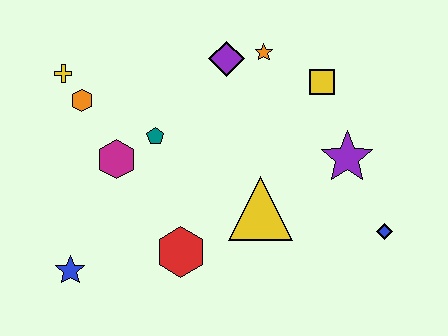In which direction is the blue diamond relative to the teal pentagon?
The blue diamond is to the right of the teal pentagon.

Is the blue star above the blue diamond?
No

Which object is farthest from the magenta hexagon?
The blue diamond is farthest from the magenta hexagon.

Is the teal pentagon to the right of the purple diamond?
No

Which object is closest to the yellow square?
The orange star is closest to the yellow square.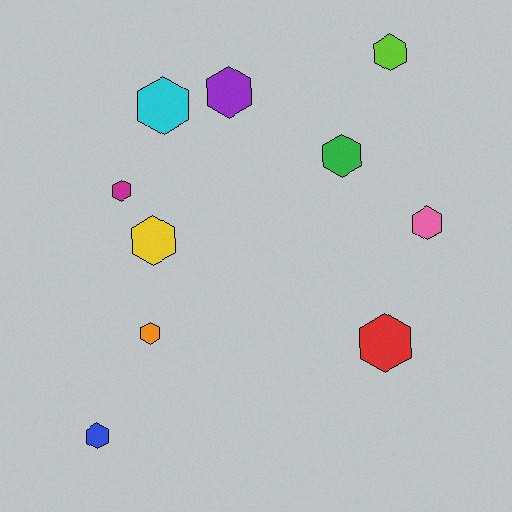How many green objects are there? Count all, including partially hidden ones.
There is 1 green object.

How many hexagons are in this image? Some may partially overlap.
There are 10 hexagons.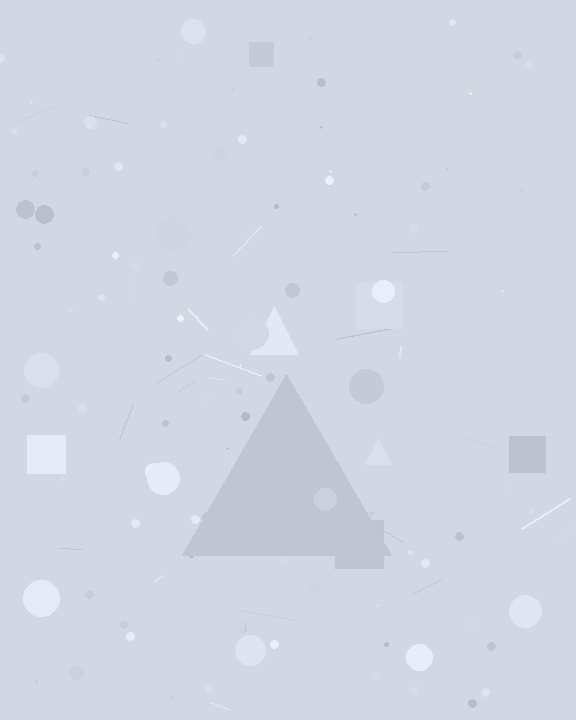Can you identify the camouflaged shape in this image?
The camouflaged shape is a triangle.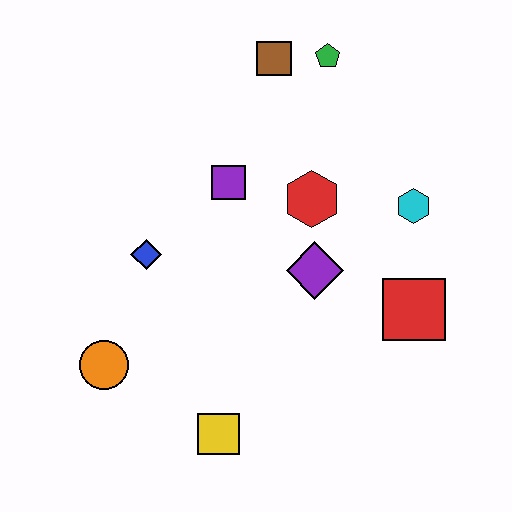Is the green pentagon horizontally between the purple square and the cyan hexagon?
Yes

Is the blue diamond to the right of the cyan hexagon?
No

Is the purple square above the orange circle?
Yes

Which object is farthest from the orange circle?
The green pentagon is farthest from the orange circle.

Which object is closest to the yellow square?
The orange circle is closest to the yellow square.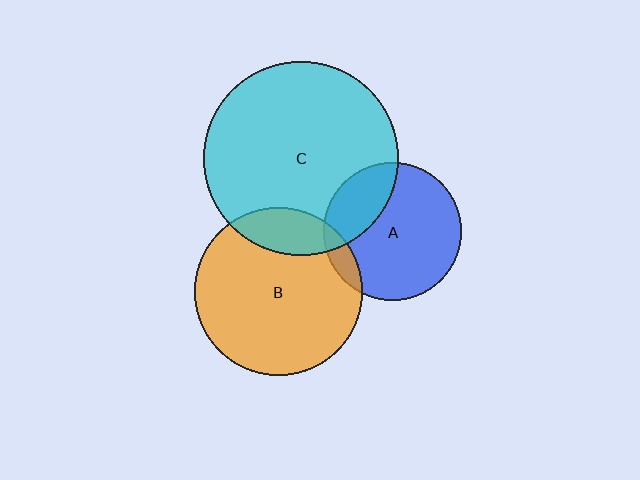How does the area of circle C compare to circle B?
Approximately 1.3 times.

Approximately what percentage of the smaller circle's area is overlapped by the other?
Approximately 15%.